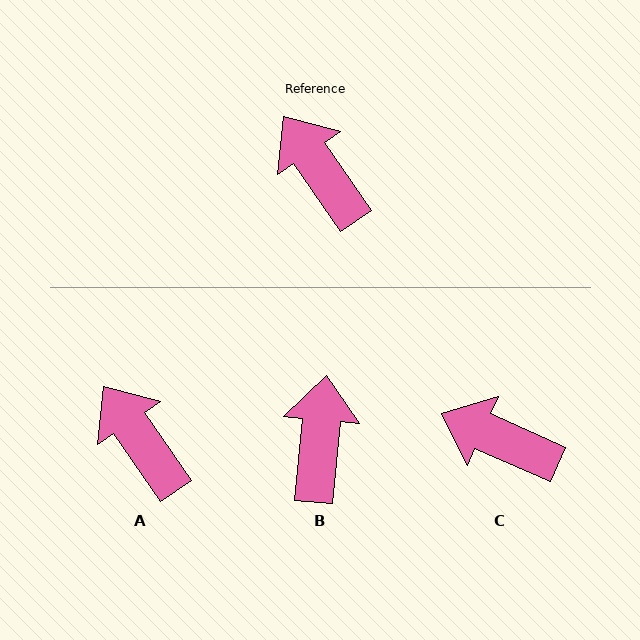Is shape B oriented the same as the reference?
No, it is off by about 40 degrees.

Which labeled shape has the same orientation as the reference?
A.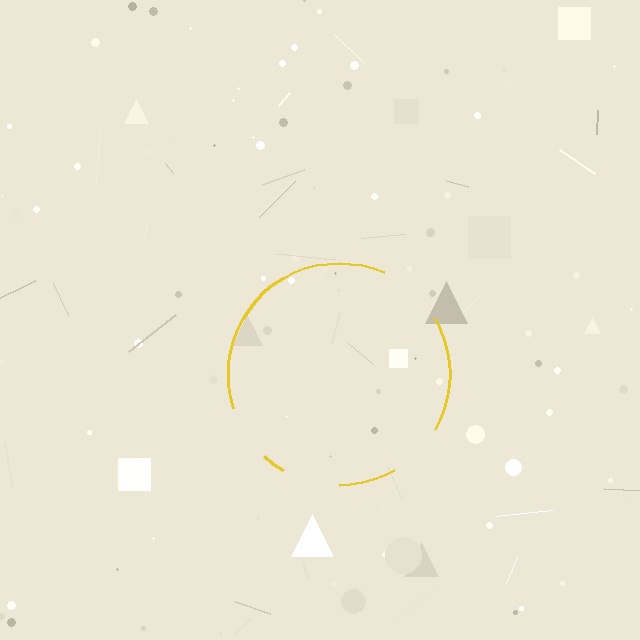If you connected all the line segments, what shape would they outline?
They would outline a circle.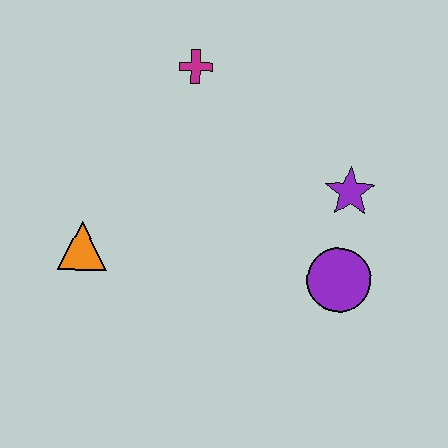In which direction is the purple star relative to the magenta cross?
The purple star is to the right of the magenta cross.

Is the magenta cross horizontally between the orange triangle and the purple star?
Yes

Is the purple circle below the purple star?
Yes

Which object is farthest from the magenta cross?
The purple circle is farthest from the magenta cross.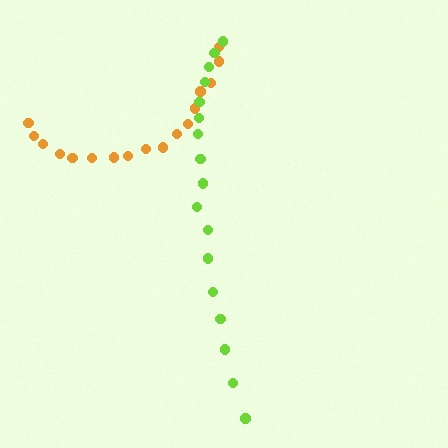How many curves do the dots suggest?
There are 2 distinct paths.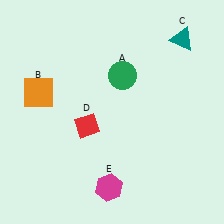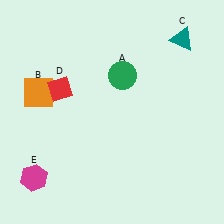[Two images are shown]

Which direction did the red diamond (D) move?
The red diamond (D) moved up.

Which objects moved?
The objects that moved are: the red diamond (D), the magenta hexagon (E).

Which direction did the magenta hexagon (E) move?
The magenta hexagon (E) moved left.